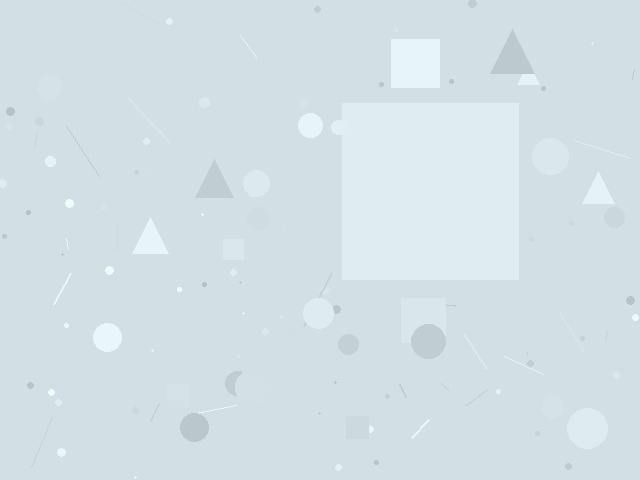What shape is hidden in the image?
A square is hidden in the image.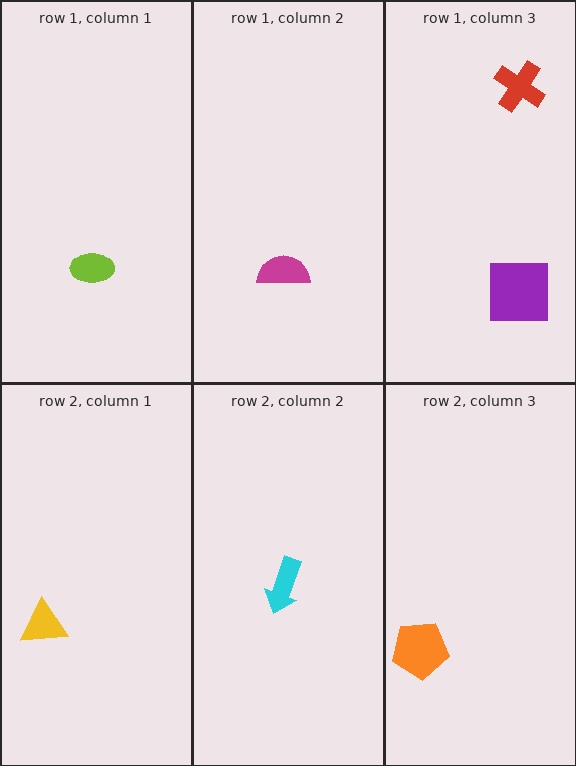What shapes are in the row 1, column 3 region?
The red cross, the purple square.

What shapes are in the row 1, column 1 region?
The lime ellipse.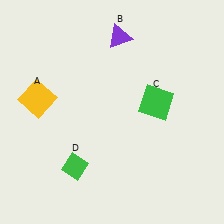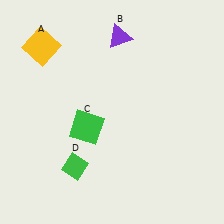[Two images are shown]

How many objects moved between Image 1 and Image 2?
2 objects moved between the two images.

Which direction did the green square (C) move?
The green square (C) moved left.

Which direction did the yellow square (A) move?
The yellow square (A) moved up.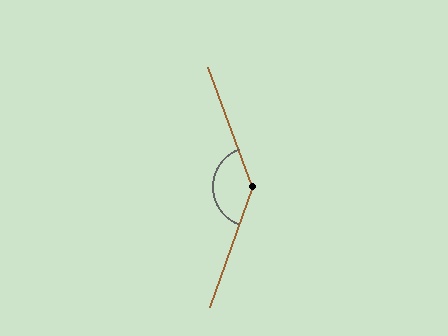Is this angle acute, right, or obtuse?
It is obtuse.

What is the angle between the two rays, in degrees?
Approximately 140 degrees.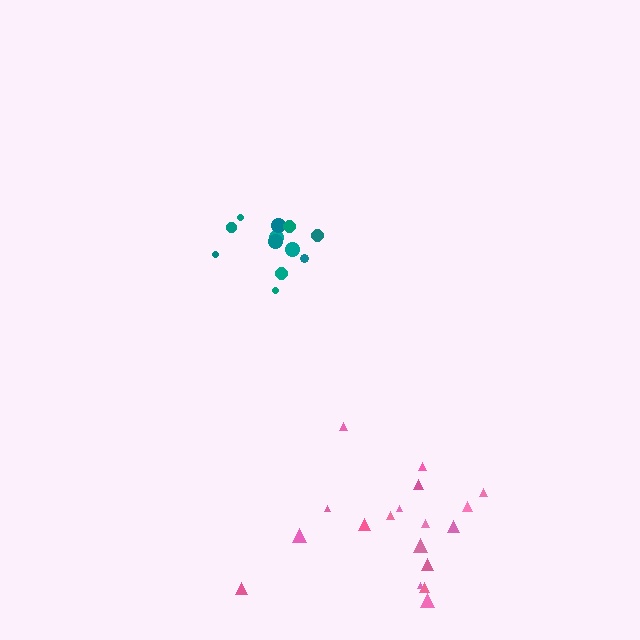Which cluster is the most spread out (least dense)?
Pink.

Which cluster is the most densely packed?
Teal.